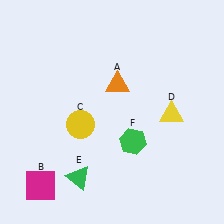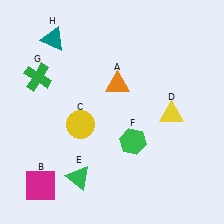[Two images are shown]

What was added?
A green cross (G), a teal triangle (H) were added in Image 2.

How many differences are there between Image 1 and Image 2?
There are 2 differences between the two images.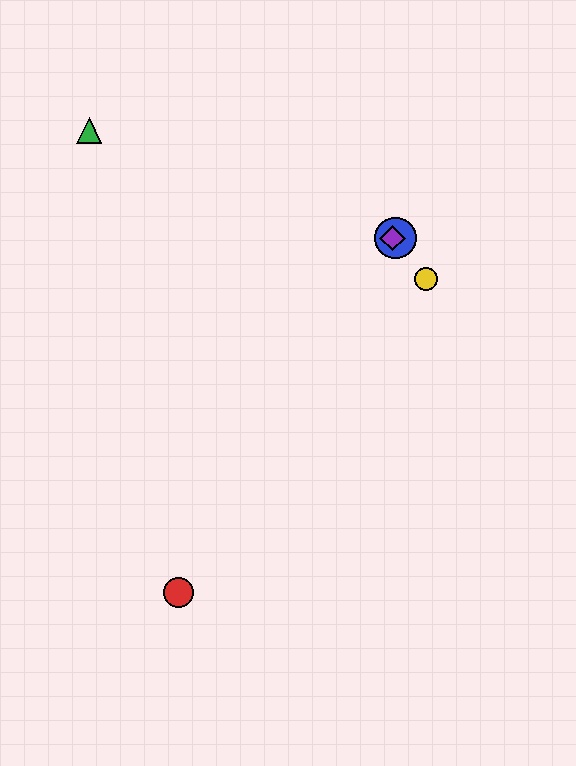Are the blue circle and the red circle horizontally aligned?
No, the blue circle is at y≈238 and the red circle is at y≈593.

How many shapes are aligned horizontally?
2 shapes (the blue circle, the purple diamond) are aligned horizontally.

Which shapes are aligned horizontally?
The blue circle, the purple diamond are aligned horizontally.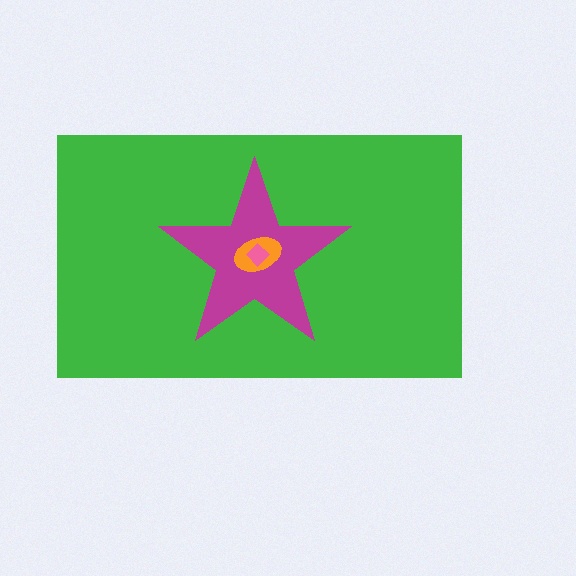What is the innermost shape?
The pink diamond.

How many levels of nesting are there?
4.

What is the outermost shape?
The green rectangle.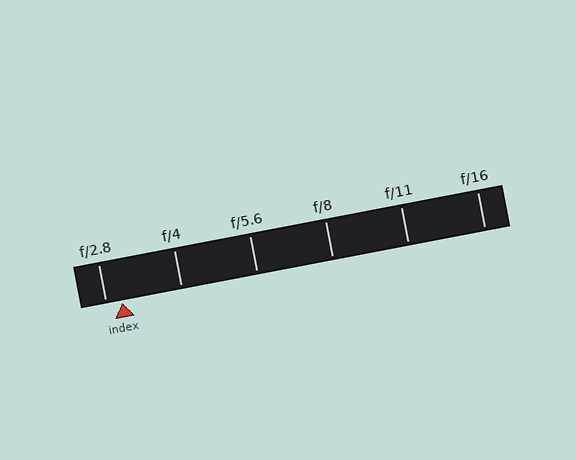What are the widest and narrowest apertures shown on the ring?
The widest aperture shown is f/2.8 and the narrowest is f/16.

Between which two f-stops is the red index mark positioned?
The index mark is between f/2.8 and f/4.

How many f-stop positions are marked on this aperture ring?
There are 6 f-stop positions marked.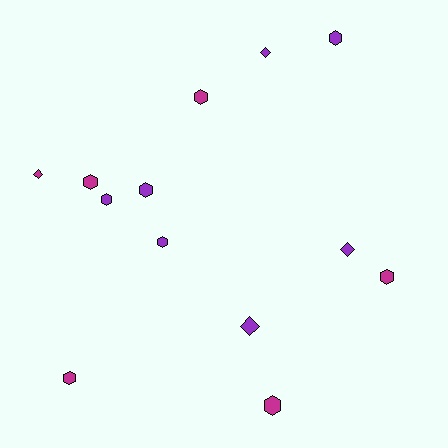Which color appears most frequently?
Purple, with 7 objects.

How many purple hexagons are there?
There are 4 purple hexagons.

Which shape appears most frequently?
Hexagon, with 9 objects.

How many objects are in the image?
There are 13 objects.